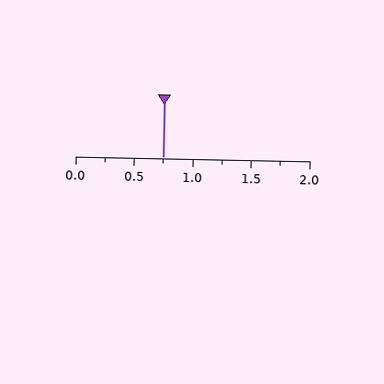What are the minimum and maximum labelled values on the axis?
The axis runs from 0.0 to 2.0.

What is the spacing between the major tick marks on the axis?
The major ticks are spaced 0.5 apart.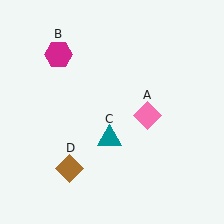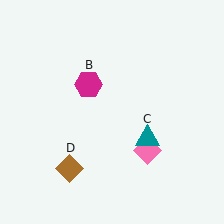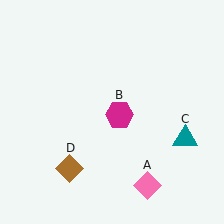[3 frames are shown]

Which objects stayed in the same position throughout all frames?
Brown diamond (object D) remained stationary.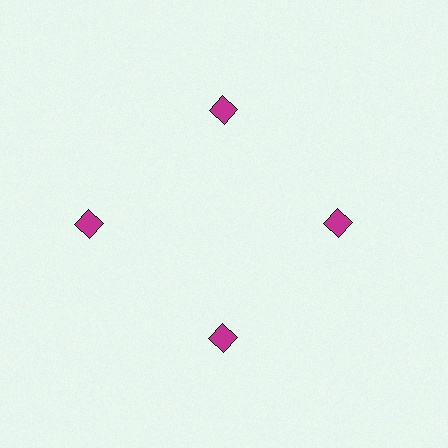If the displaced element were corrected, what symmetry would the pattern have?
It would have 4-fold rotational symmetry — the pattern would map onto itself every 90 degrees.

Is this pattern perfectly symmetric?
No. The 4 magenta diamonds are arranged in a ring, but one element near the 9 o'clock position is pushed outward from the center, breaking the 4-fold rotational symmetry.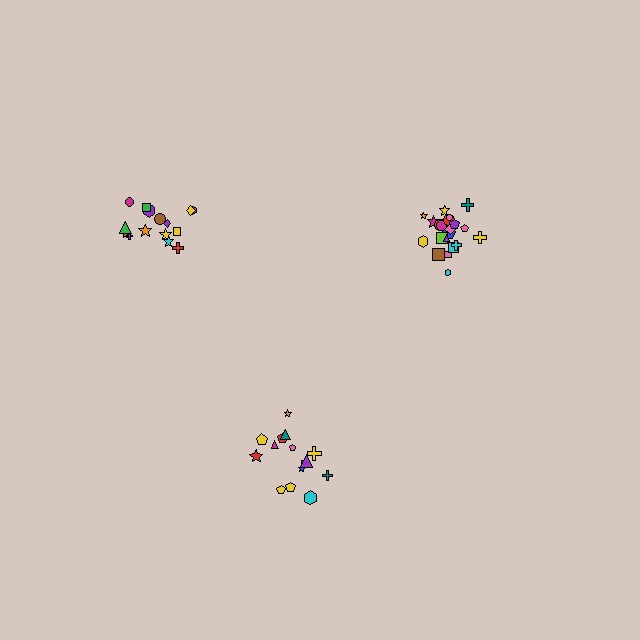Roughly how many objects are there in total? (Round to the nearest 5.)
Roughly 50 objects in total.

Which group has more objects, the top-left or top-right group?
The top-right group.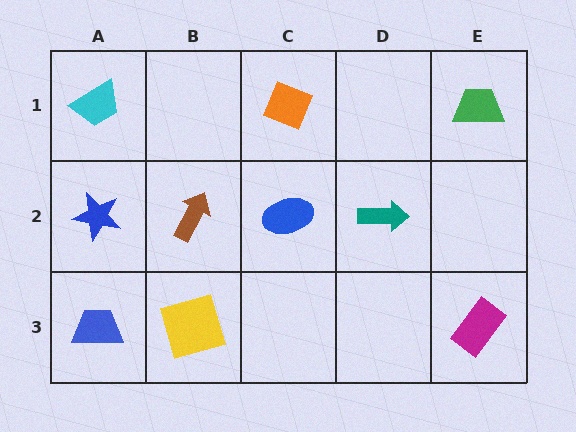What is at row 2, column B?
A brown arrow.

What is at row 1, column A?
A cyan trapezoid.